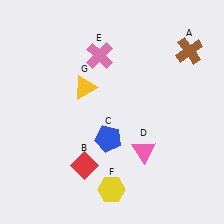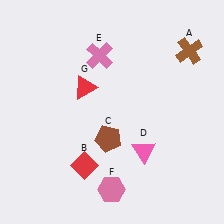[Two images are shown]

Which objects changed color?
C changed from blue to brown. F changed from yellow to pink. G changed from yellow to red.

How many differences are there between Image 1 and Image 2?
There are 3 differences between the two images.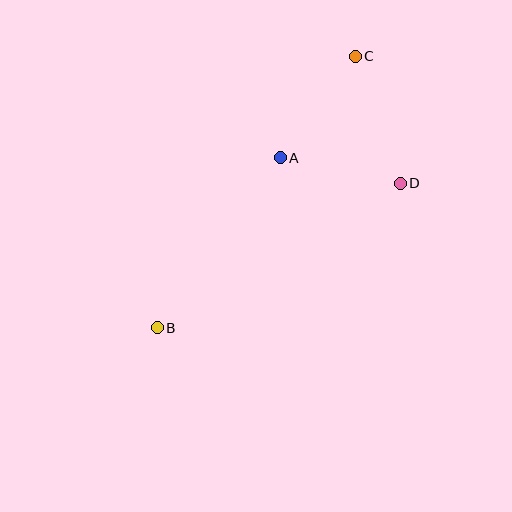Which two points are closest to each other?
Points A and D are closest to each other.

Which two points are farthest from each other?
Points B and C are farthest from each other.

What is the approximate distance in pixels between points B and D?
The distance between B and D is approximately 283 pixels.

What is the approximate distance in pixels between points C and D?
The distance between C and D is approximately 135 pixels.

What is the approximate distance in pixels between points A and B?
The distance between A and B is approximately 210 pixels.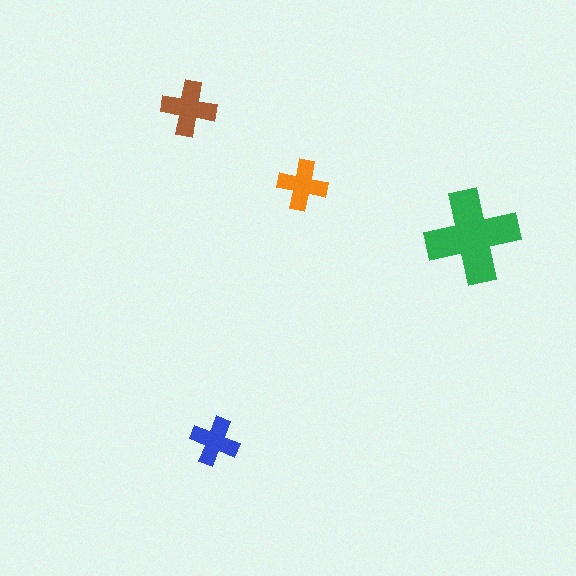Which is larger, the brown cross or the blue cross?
The brown one.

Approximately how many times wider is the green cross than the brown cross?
About 1.5 times wider.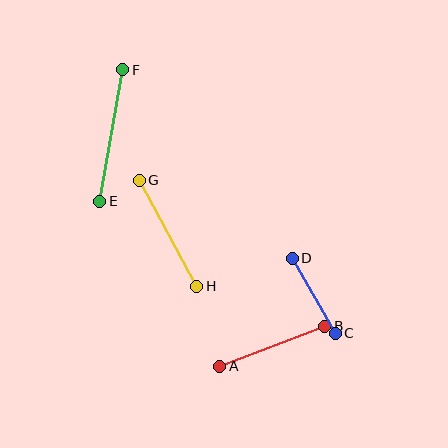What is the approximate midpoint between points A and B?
The midpoint is at approximately (272, 346) pixels.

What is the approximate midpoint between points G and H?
The midpoint is at approximately (168, 233) pixels.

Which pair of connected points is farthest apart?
Points E and F are farthest apart.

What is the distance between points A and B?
The distance is approximately 113 pixels.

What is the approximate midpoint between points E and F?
The midpoint is at approximately (111, 136) pixels.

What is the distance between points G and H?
The distance is approximately 121 pixels.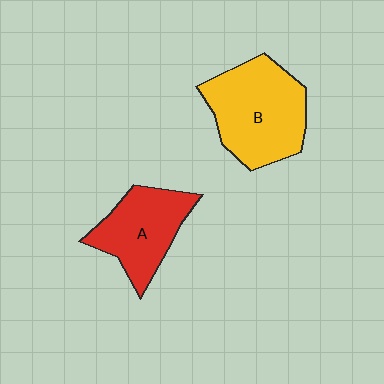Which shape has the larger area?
Shape B (yellow).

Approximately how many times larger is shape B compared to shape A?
Approximately 1.3 times.